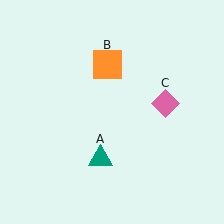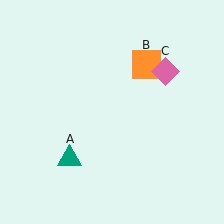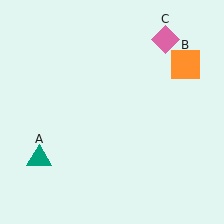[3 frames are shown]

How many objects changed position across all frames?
3 objects changed position: teal triangle (object A), orange square (object B), pink diamond (object C).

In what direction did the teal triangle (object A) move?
The teal triangle (object A) moved left.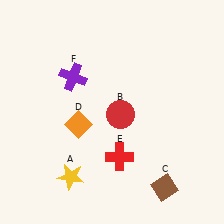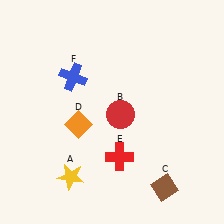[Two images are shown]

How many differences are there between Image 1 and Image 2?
There is 1 difference between the two images.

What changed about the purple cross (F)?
In Image 1, F is purple. In Image 2, it changed to blue.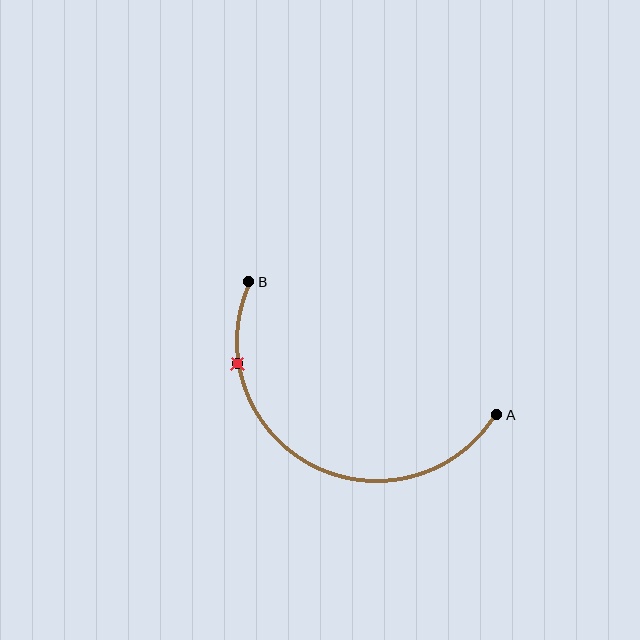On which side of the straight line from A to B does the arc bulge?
The arc bulges below the straight line connecting A and B.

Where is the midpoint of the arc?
The arc midpoint is the point on the curve farthest from the straight line joining A and B. It sits below that line.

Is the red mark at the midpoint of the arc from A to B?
No. The red mark lies on the arc but is closer to endpoint B. The arc midpoint would be at the point on the curve equidistant along the arc from both A and B.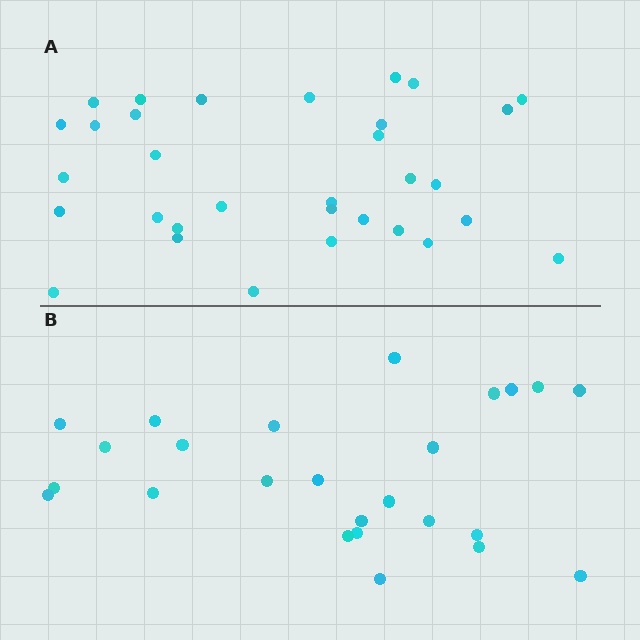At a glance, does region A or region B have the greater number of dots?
Region A (the top region) has more dots.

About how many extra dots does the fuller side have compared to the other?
Region A has roughly 8 or so more dots than region B.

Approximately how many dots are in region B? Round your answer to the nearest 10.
About 20 dots. (The exact count is 25, which rounds to 20.)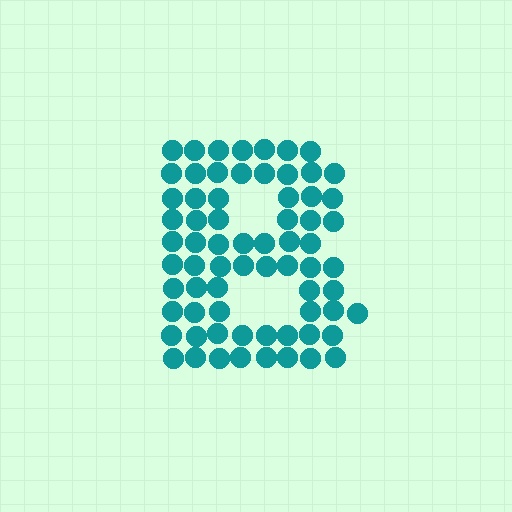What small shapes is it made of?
It is made of small circles.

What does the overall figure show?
The overall figure shows the letter B.